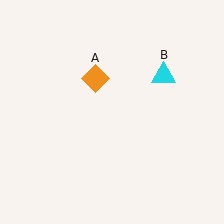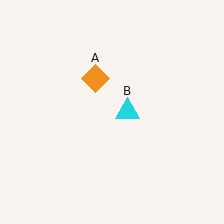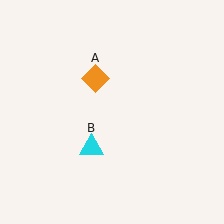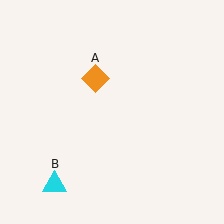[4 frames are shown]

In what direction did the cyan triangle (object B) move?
The cyan triangle (object B) moved down and to the left.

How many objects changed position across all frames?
1 object changed position: cyan triangle (object B).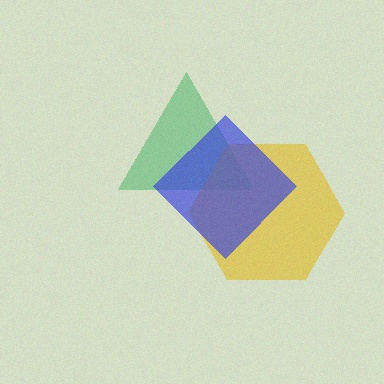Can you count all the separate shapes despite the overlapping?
Yes, there are 3 separate shapes.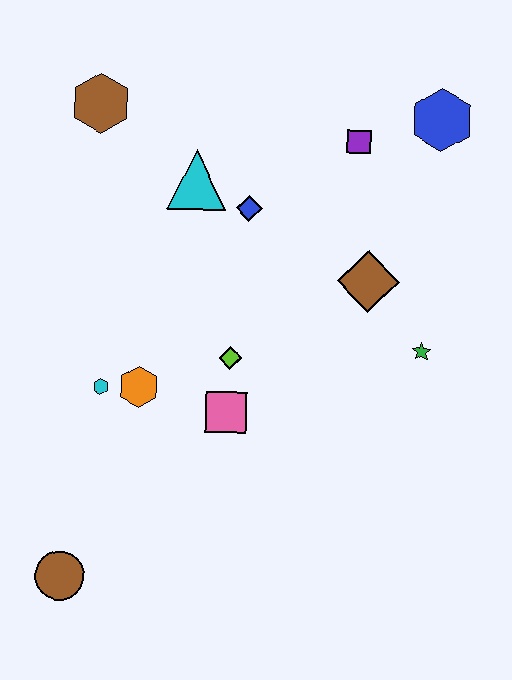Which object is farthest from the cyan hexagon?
The blue hexagon is farthest from the cyan hexagon.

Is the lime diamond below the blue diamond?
Yes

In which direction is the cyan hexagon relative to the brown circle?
The cyan hexagon is above the brown circle.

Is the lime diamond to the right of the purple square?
No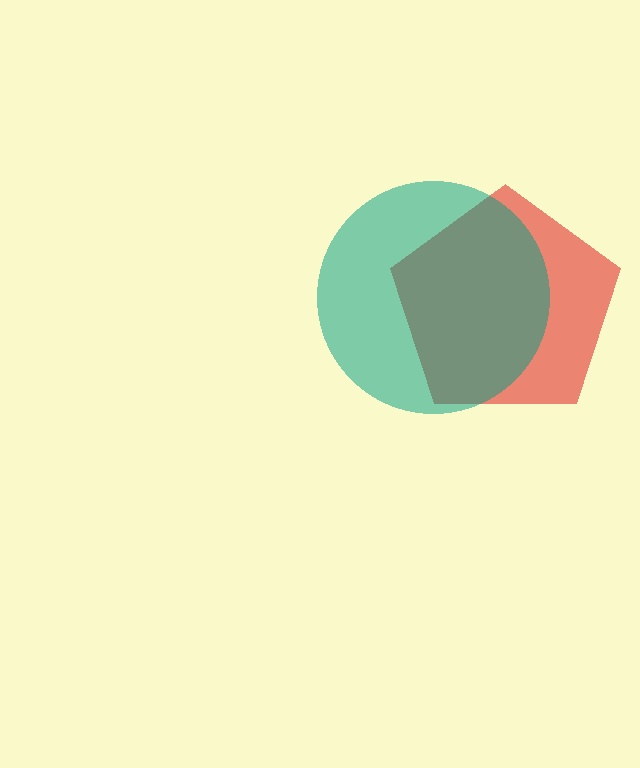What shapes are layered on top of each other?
The layered shapes are: a red pentagon, a teal circle.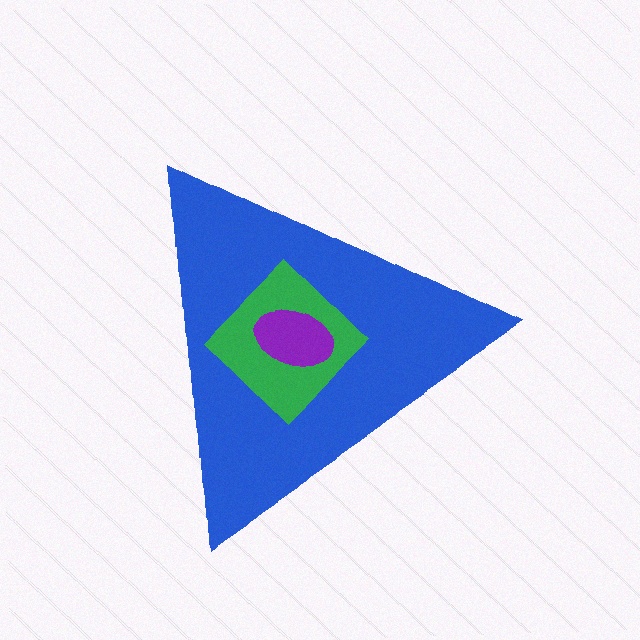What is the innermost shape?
The purple ellipse.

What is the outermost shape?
The blue triangle.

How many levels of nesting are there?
3.